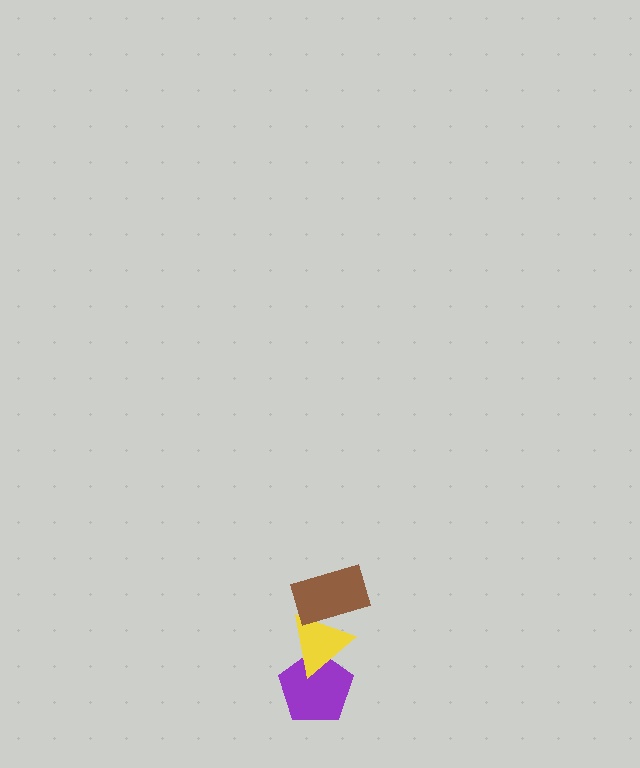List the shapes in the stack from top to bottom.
From top to bottom: the brown rectangle, the yellow triangle, the purple pentagon.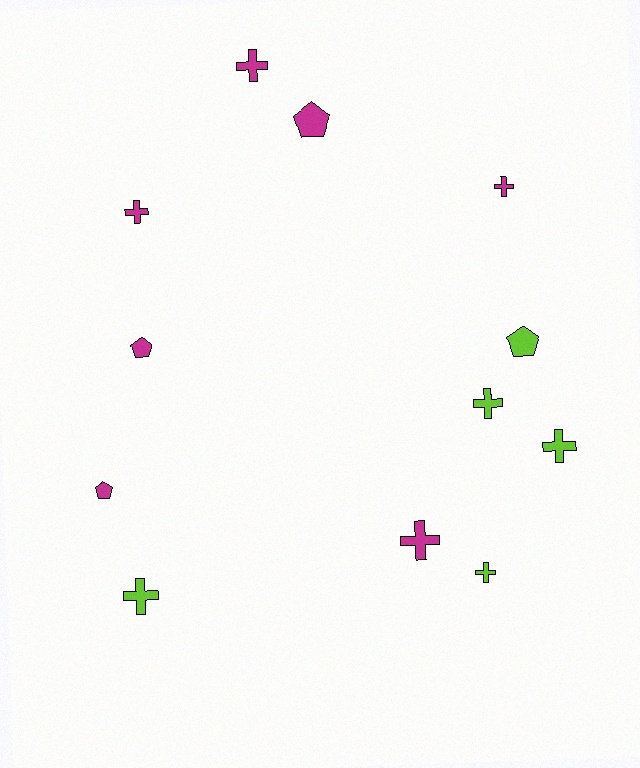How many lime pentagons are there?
There is 1 lime pentagon.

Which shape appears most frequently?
Cross, with 8 objects.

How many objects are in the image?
There are 12 objects.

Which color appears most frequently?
Magenta, with 7 objects.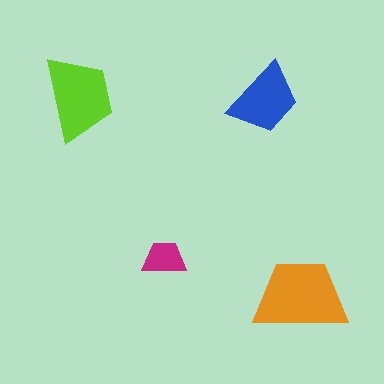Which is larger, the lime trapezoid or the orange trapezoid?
The orange one.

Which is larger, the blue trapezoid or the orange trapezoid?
The orange one.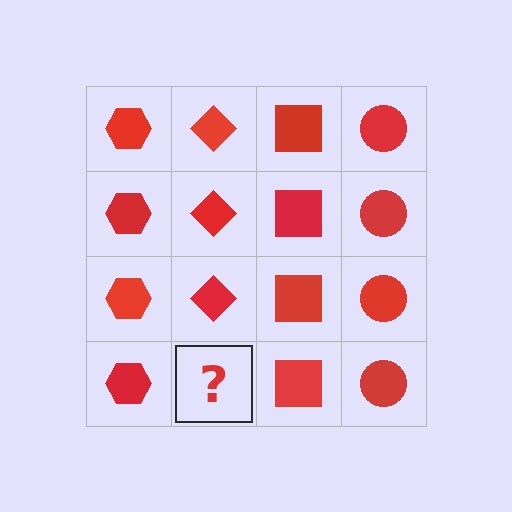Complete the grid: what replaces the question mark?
The question mark should be replaced with a red diamond.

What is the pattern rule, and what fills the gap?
The rule is that each column has a consistent shape. The gap should be filled with a red diamond.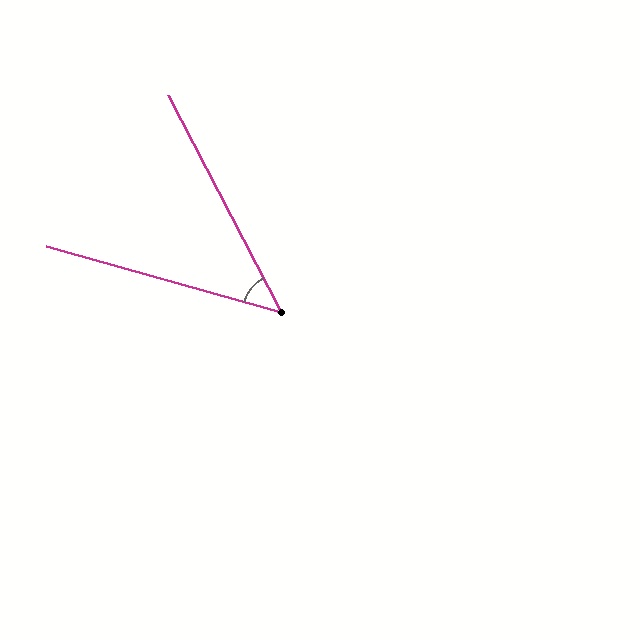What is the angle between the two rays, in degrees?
Approximately 47 degrees.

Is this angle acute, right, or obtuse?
It is acute.